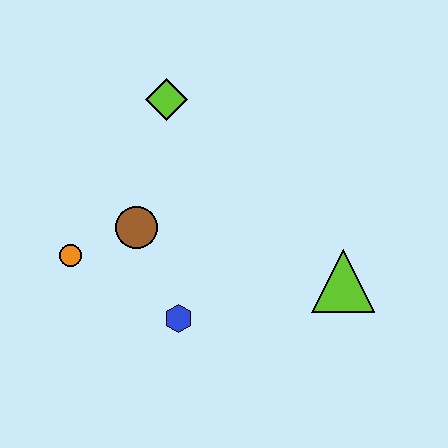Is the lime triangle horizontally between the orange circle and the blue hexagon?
No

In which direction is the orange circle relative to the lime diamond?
The orange circle is below the lime diamond.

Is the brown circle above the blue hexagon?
Yes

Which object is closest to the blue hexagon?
The brown circle is closest to the blue hexagon.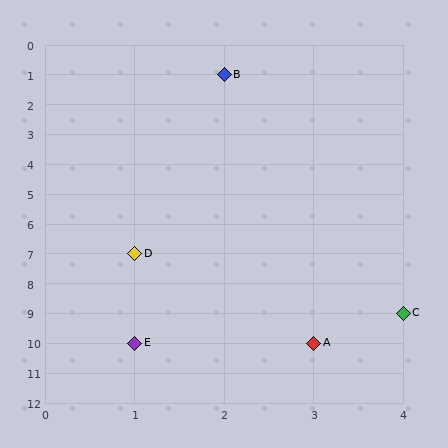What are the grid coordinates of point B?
Point B is at grid coordinates (2, 1).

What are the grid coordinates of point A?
Point A is at grid coordinates (3, 10).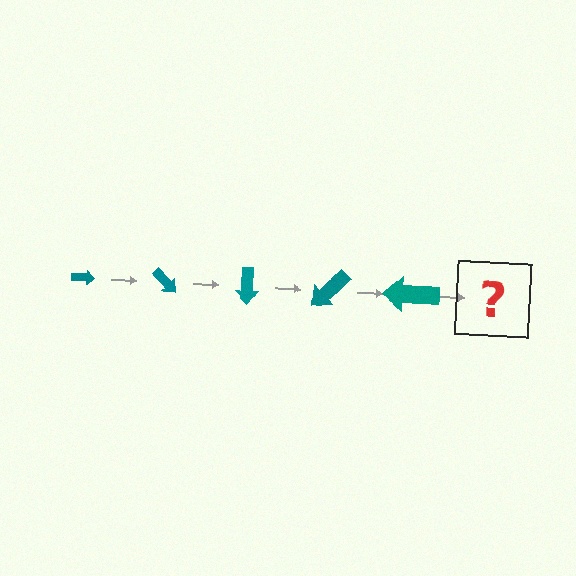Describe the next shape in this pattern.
It should be an arrow, larger than the previous one and rotated 225 degrees from the start.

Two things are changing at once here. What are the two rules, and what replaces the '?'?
The two rules are that the arrow grows larger each step and it rotates 45 degrees each step. The '?' should be an arrow, larger than the previous one and rotated 225 degrees from the start.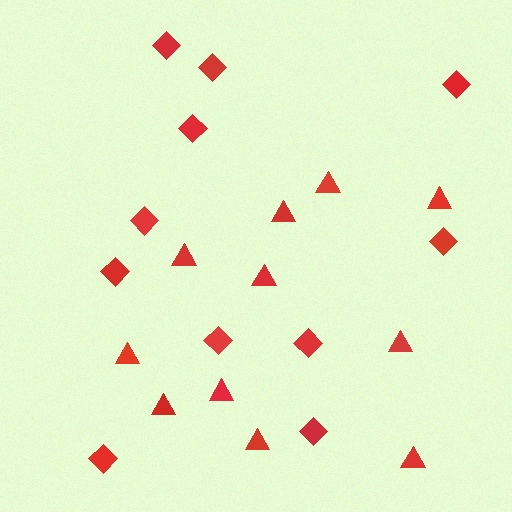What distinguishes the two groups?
There are 2 groups: one group of triangles (11) and one group of diamonds (11).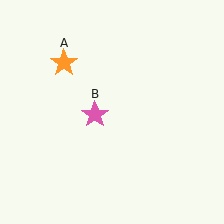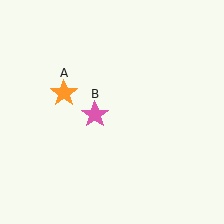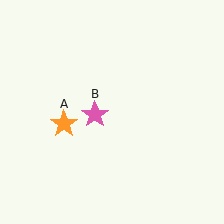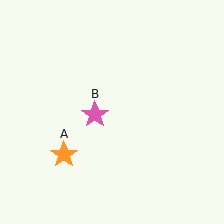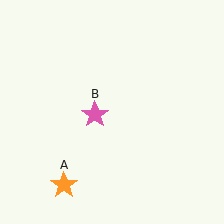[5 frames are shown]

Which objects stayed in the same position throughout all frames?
Pink star (object B) remained stationary.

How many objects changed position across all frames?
1 object changed position: orange star (object A).